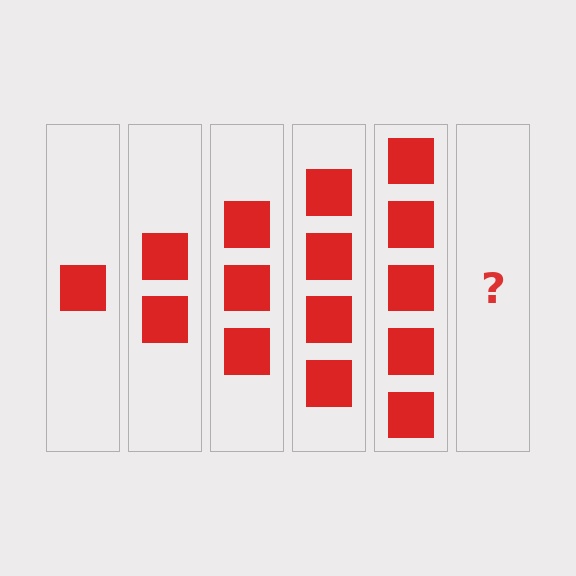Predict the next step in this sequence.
The next step is 6 squares.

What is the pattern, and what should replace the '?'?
The pattern is that each step adds one more square. The '?' should be 6 squares.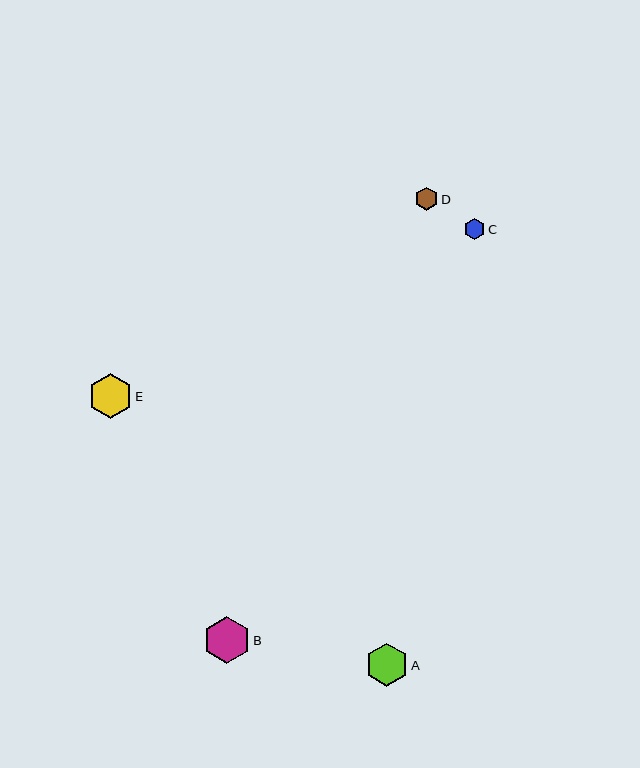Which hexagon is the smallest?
Hexagon C is the smallest with a size of approximately 21 pixels.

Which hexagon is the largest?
Hexagon B is the largest with a size of approximately 46 pixels.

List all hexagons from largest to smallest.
From largest to smallest: B, E, A, D, C.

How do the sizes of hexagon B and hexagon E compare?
Hexagon B and hexagon E are approximately the same size.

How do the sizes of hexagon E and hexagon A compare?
Hexagon E and hexagon A are approximately the same size.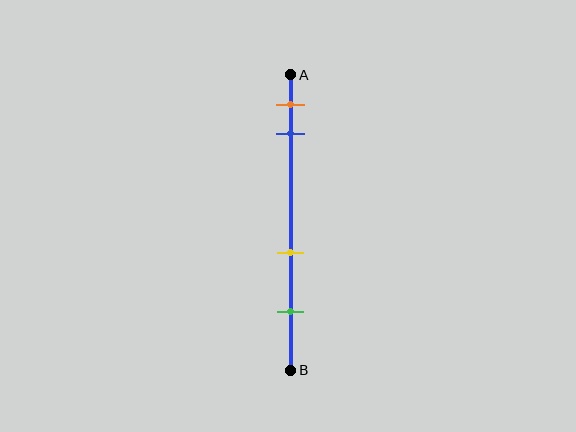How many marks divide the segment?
There are 4 marks dividing the segment.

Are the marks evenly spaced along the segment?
No, the marks are not evenly spaced.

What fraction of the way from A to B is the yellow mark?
The yellow mark is approximately 60% (0.6) of the way from A to B.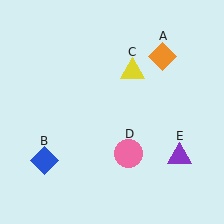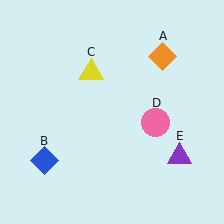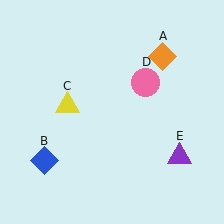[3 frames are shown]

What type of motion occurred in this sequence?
The yellow triangle (object C), pink circle (object D) rotated counterclockwise around the center of the scene.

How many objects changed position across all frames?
2 objects changed position: yellow triangle (object C), pink circle (object D).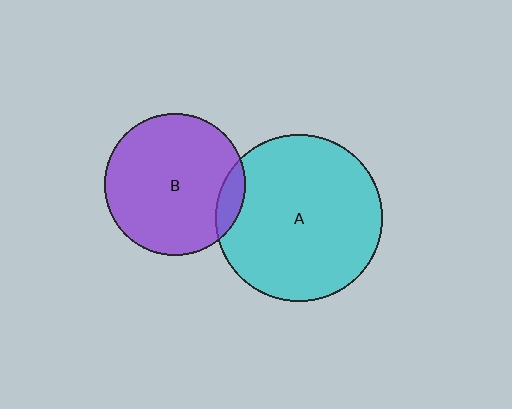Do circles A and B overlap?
Yes.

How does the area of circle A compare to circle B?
Approximately 1.4 times.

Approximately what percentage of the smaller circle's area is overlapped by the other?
Approximately 10%.